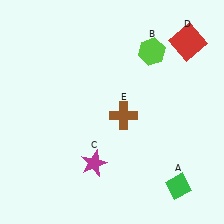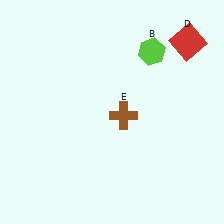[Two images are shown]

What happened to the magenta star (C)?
The magenta star (C) was removed in Image 2. It was in the bottom-left area of Image 1.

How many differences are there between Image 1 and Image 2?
There are 2 differences between the two images.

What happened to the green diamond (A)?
The green diamond (A) was removed in Image 2. It was in the bottom-right area of Image 1.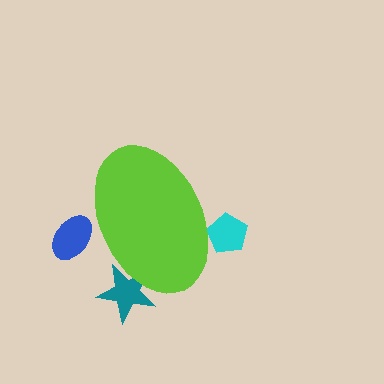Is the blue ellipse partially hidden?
Yes, the blue ellipse is partially hidden behind the lime ellipse.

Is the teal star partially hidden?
Yes, the teal star is partially hidden behind the lime ellipse.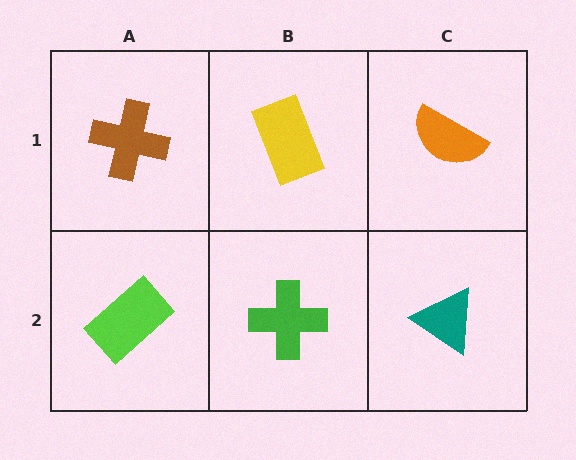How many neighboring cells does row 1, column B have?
3.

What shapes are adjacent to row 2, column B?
A yellow rectangle (row 1, column B), a lime rectangle (row 2, column A), a teal triangle (row 2, column C).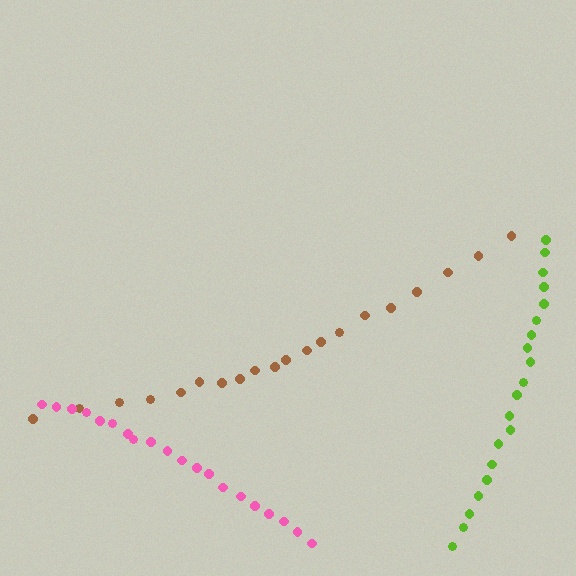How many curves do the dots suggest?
There are 3 distinct paths.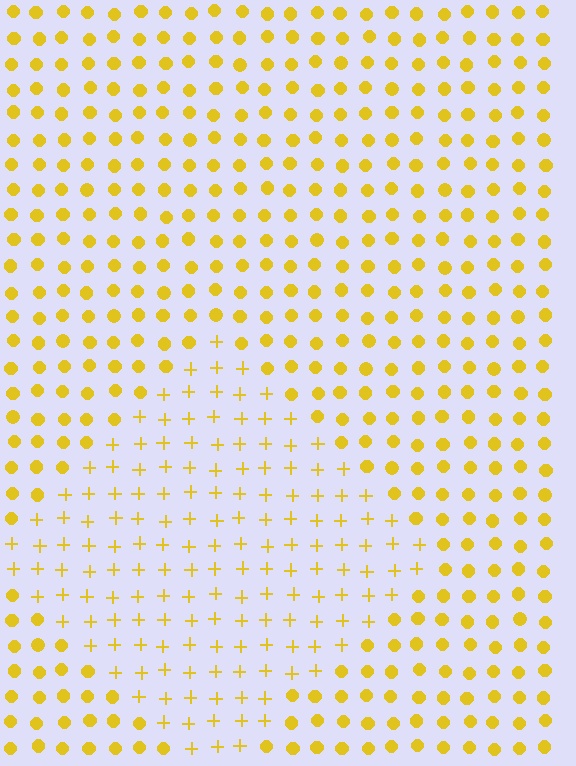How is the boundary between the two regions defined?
The boundary is defined by a change in element shape: plus signs inside vs. circles outside. All elements share the same color and spacing.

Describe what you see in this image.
The image is filled with small yellow elements arranged in a uniform grid. A diamond-shaped region contains plus signs, while the surrounding area contains circles. The boundary is defined purely by the change in element shape.